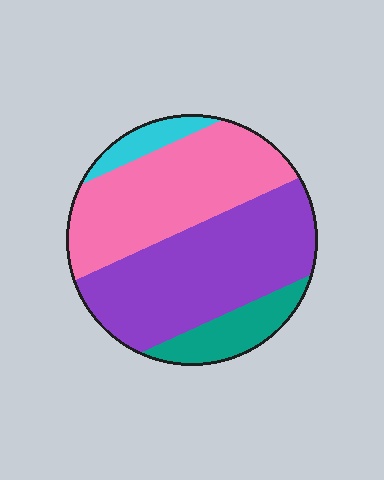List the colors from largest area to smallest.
From largest to smallest: purple, pink, teal, cyan.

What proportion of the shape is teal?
Teal takes up about one eighth (1/8) of the shape.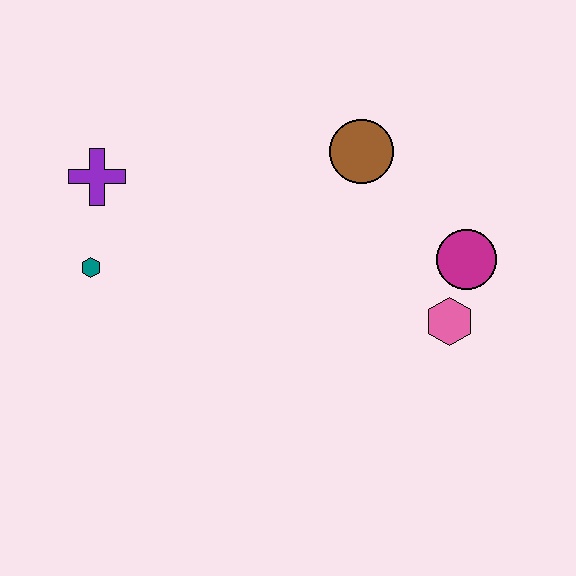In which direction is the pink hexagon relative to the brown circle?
The pink hexagon is below the brown circle.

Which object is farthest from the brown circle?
The teal hexagon is farthest from the brown circle.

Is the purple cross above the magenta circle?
Yes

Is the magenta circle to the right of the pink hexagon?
Yes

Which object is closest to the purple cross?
The teal hexagon is closest to the purple cross.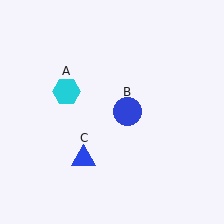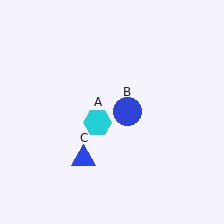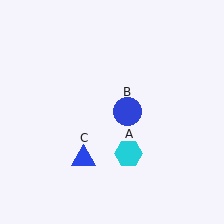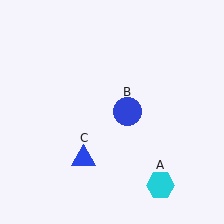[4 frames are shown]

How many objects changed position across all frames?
1 object changed position: cyan hexagon (object A).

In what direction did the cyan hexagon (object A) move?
The cyan hexagon (object A) moved down and to the right.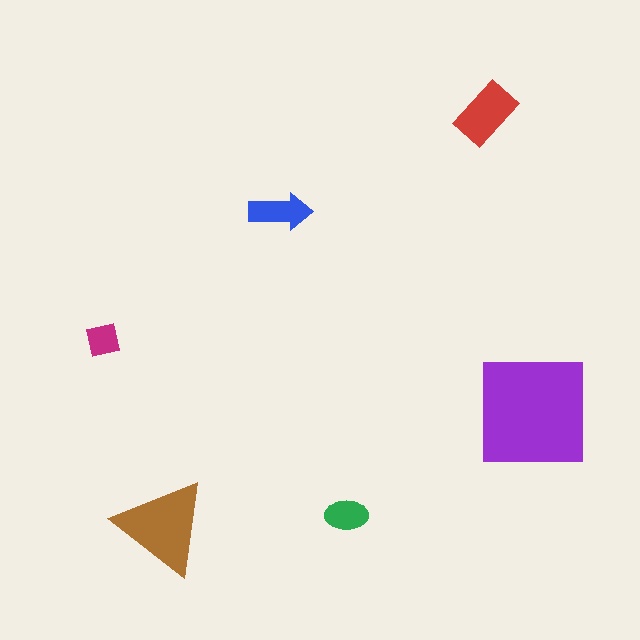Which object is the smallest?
The magenta square.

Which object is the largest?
The purple square.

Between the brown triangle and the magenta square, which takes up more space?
The brown triangle.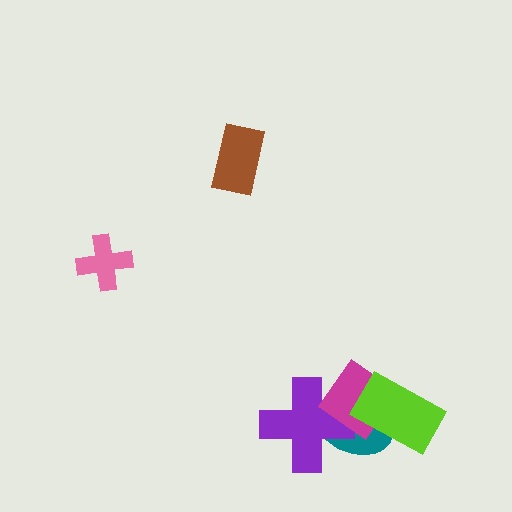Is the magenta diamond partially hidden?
Yes, it is partially covered by another shape.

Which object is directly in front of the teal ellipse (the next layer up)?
The purple cross is directly in front of the teal ellipse.